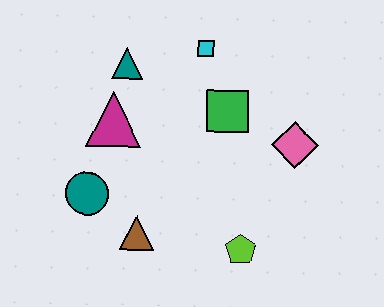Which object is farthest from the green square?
The teal circle is farthest from the green square.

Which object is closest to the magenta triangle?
The teal triangle is closest to the magenta triangle.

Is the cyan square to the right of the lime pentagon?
No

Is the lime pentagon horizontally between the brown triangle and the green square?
No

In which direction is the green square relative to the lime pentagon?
The green square is above the lime pentagon.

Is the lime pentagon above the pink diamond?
No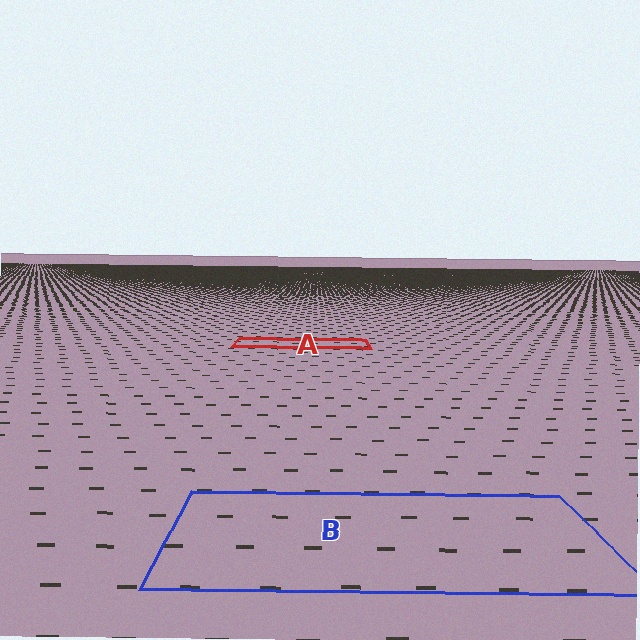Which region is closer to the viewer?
Region B is closer. The texture elements there are larger and more spread out.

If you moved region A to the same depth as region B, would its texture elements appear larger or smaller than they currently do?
They would appear larger. At a closer depth, the same texture elements are projected at a bigger on-screen size.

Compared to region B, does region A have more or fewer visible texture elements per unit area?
Region A has more texture elements per unit area — they are packed more densely because it is farther away.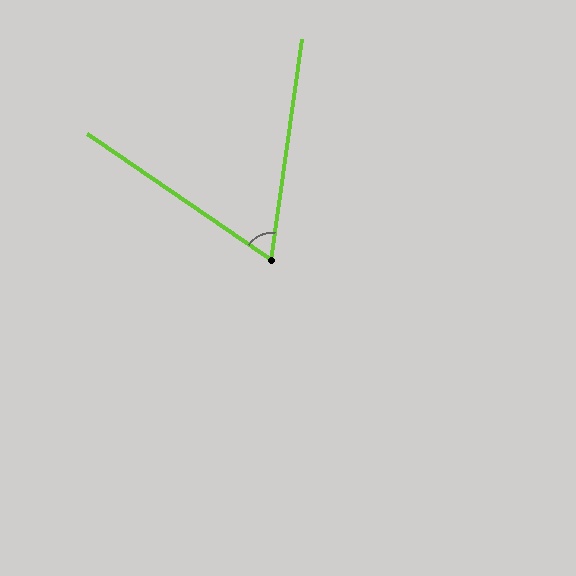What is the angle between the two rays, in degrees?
Approximately 63 degrees.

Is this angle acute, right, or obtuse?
It is acute.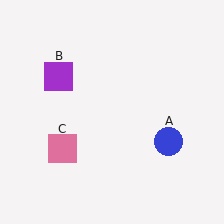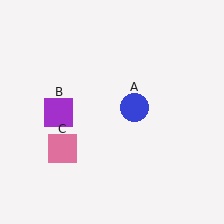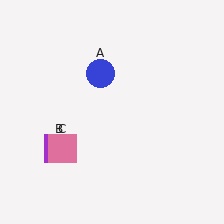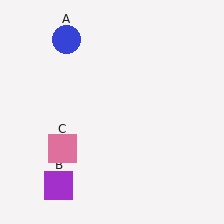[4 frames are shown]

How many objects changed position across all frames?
2 objects changed position: blue circle (object A), purple square (object B).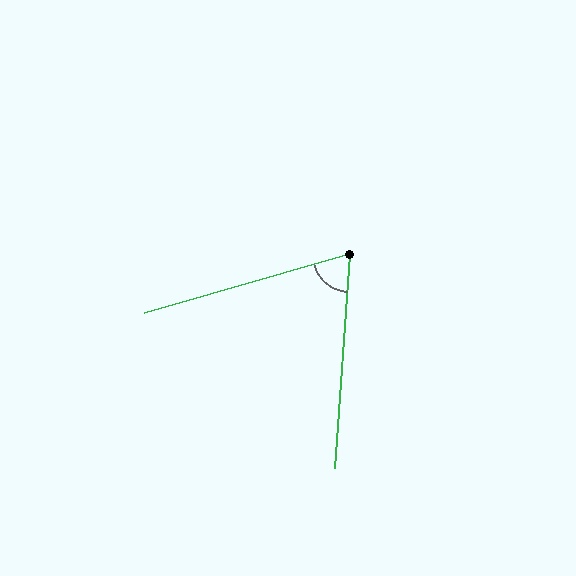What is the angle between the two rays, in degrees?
Approximately 70 degrees.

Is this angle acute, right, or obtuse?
It is acute.